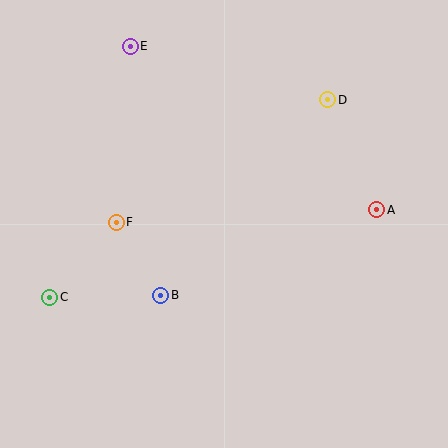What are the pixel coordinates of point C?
Point C is at (50, 297).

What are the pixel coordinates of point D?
Point D is at (328, 100).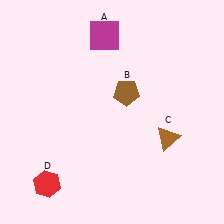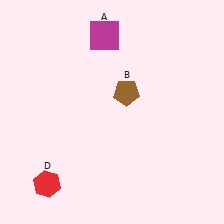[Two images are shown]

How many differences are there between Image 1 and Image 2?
There is 1 difference between the two images.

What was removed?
The brown triangle (C) was removed in Image 2.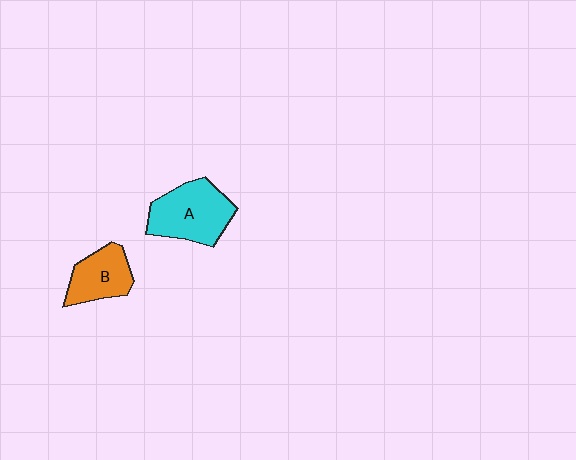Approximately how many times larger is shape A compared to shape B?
Approximately 1.5 times.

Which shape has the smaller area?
Shape B (orange).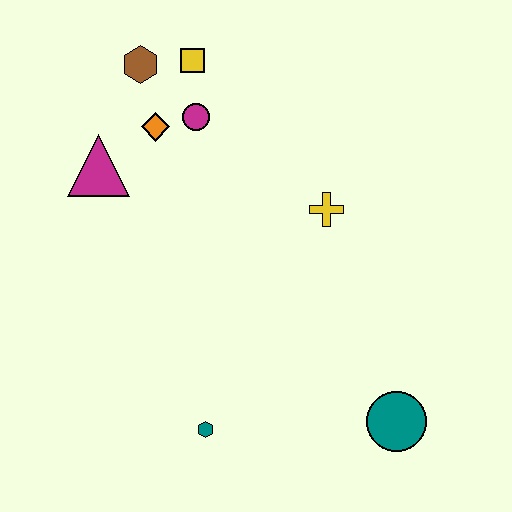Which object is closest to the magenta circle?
The orange diamond is closest to the magenta circle.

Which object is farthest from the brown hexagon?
The teal circle is farthest from the brown hexagon.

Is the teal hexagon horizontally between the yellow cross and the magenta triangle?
Yes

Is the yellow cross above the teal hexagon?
Yes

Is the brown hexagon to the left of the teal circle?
Yes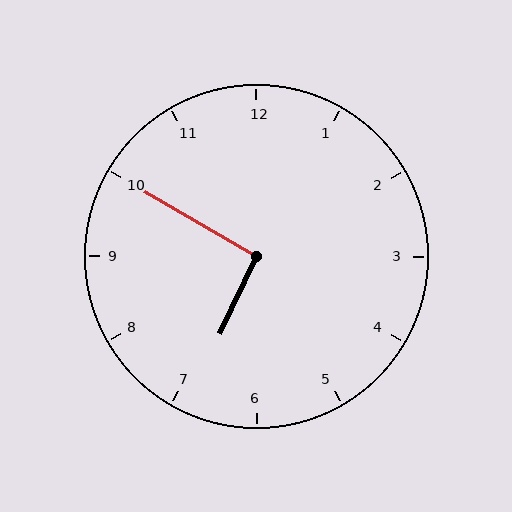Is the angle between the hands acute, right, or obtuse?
It is right.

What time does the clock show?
6:50.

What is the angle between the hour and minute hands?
Approximately 95 degrees.